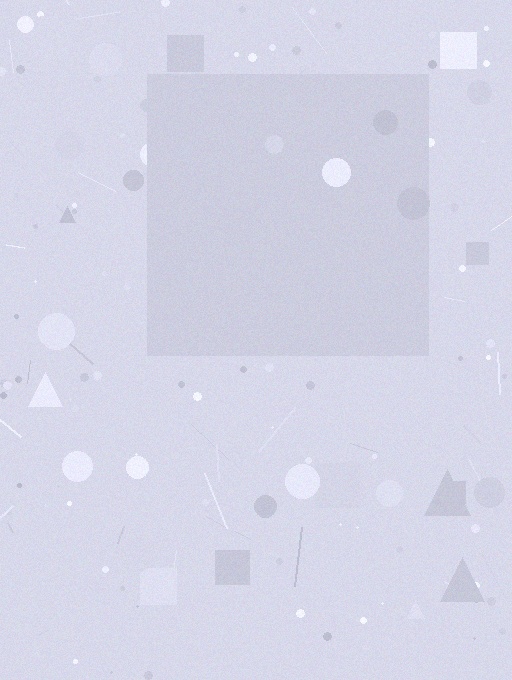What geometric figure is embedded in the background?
A square is embedded in the background.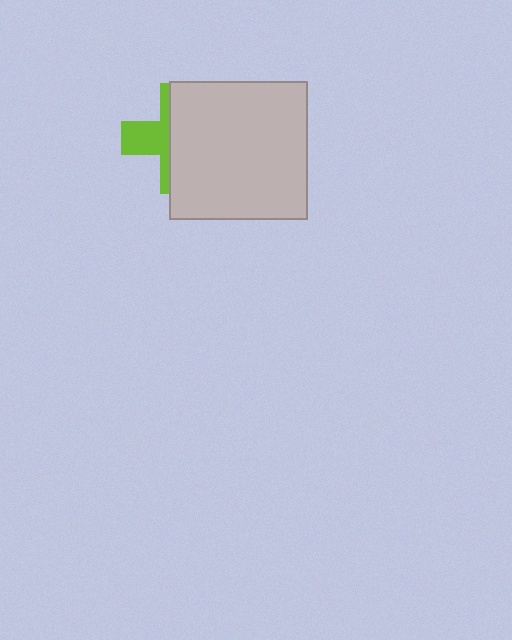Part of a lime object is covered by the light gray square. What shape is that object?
It is a cross.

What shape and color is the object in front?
The object in front is a light gray square.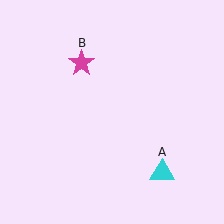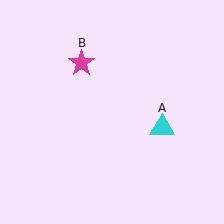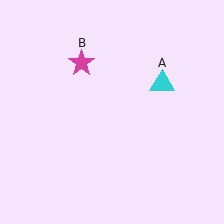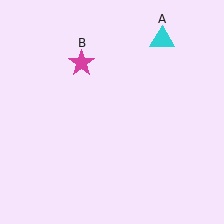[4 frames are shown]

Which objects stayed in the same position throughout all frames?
Magenta star (object B) remained stationary.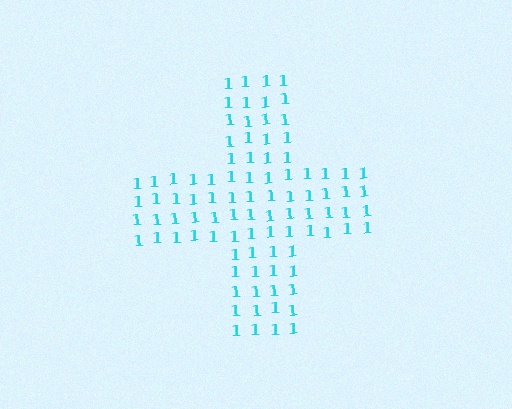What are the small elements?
The small elements are digit 1's.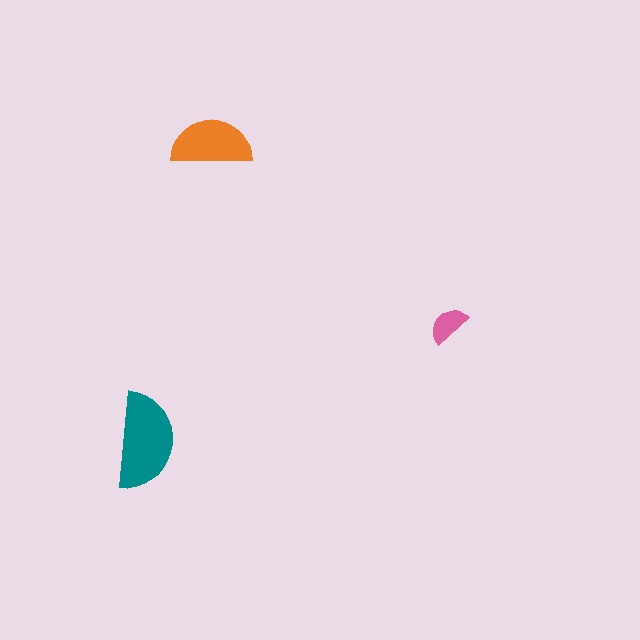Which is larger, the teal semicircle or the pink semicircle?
The teal one.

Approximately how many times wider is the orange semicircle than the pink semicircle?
About 2 times wider.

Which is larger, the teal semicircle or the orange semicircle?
The teal one.